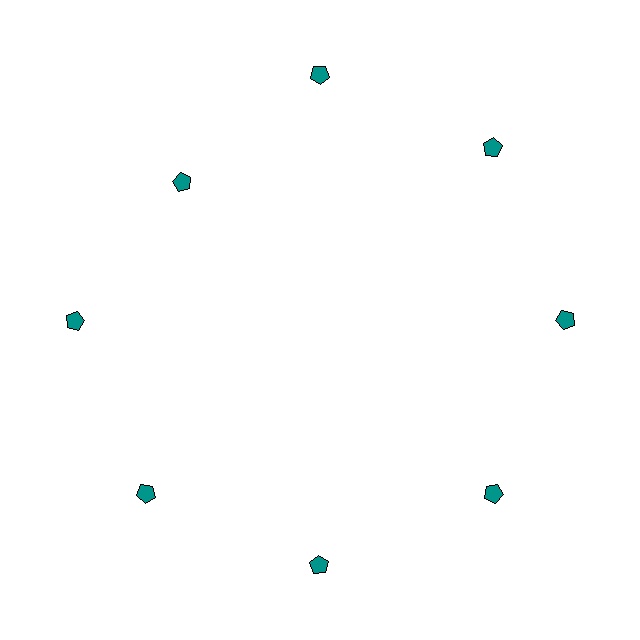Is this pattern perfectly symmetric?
No. The 8 teal pentagons are arranged in a ring, but one element near the 10 o'clock position is pulled inward toward the center, breaking the 8-fold rotational symmetry.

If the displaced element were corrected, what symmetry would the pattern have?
It would have 8-fold rotational symmetry — the pattern would map onto itself every 45 degrees.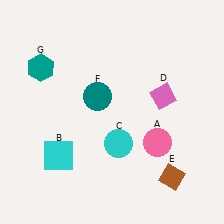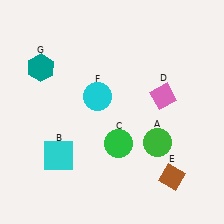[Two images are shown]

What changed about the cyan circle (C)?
In Image 1, C is cyan. In Image 2, it changed to green.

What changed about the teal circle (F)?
In Image 1, F is teal. In Image 2, it changed to cyan.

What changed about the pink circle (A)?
In Image 1, A is pink. In Image 2, it changed to green.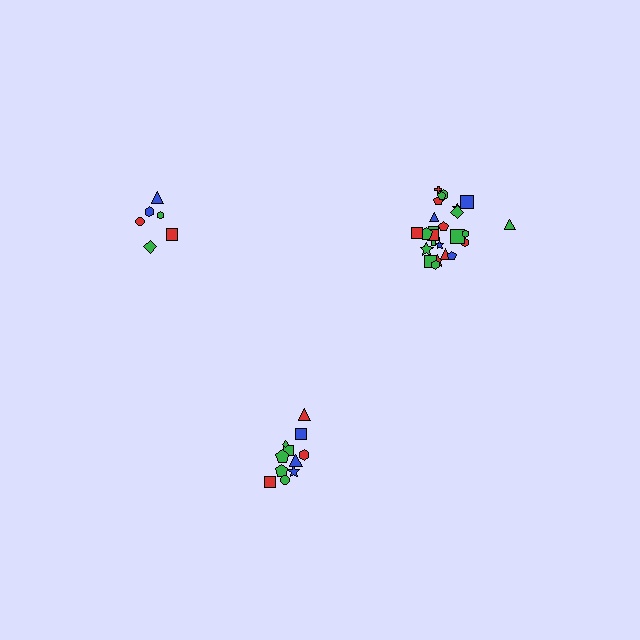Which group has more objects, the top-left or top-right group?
The top-right group.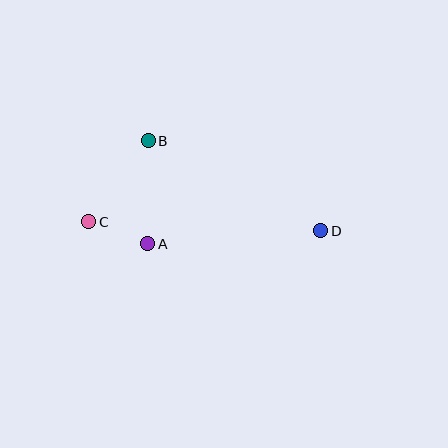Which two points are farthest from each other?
Points C and D are farthest from each other.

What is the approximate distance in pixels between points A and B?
The distance between A and B is approximately 103 pixels.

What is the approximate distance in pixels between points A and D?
The distance between A and D is approximately 174 pixels.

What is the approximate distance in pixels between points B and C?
The distance between B and C is approximately 100 pixels.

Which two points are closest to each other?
Points A and C are closest to each other.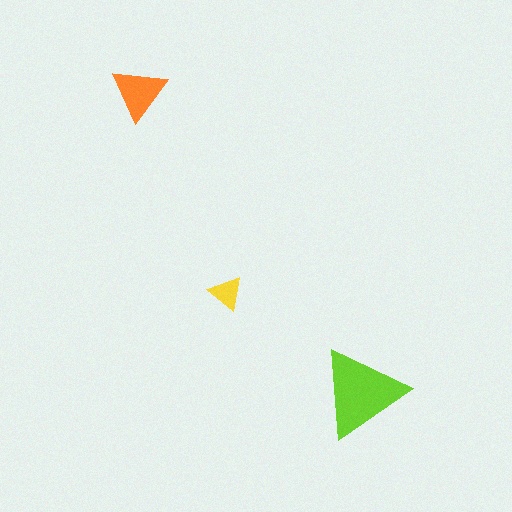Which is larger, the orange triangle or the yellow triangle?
The orange one.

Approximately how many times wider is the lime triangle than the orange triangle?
About 1.5 times wider.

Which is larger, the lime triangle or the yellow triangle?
The lime one.